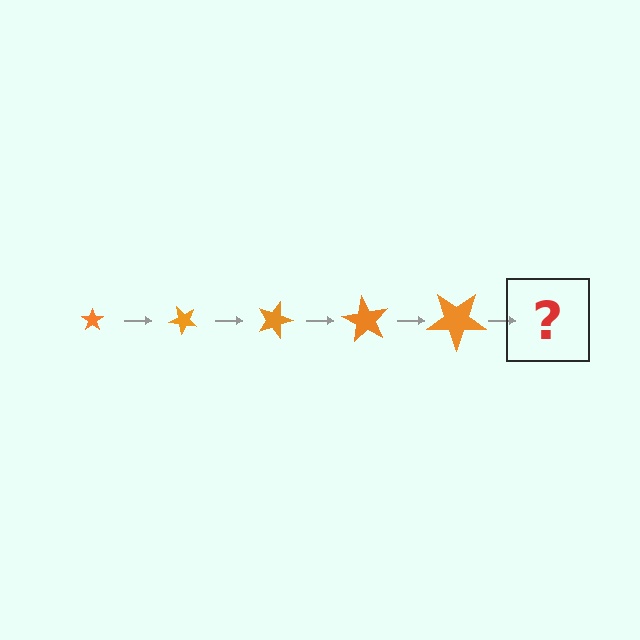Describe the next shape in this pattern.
It should be a star, larger than the previous one and rotated 225 degrees from the start.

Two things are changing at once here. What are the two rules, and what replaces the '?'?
The two rules are that the star grows larger each step and it rotates 45 degrees each step. The '?' should be a star, larger than the previous one and rotated 225 degrees from the start.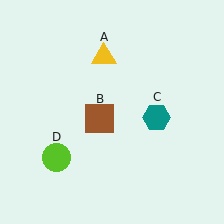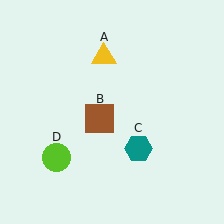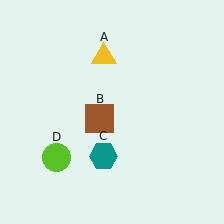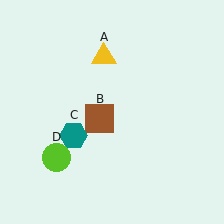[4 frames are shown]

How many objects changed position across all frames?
1 object changed position: teal hexagon (object C).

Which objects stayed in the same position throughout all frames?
Yellow triangle (object A) and brown square (object B) and lime circle (object D) remained stationary.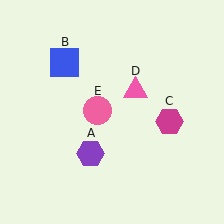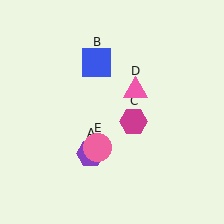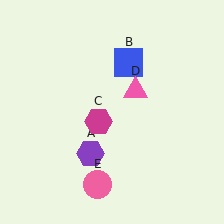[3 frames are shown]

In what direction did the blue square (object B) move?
The blue square (object B) moved right.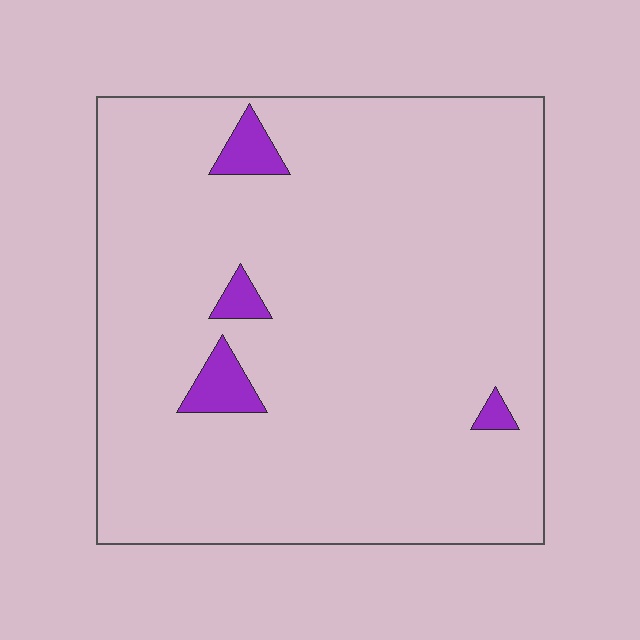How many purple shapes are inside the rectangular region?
4.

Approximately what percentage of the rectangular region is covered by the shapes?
Approximately 5%.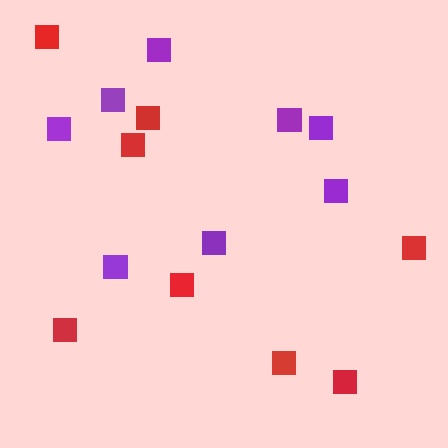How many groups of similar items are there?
There are 2 groups: one group of red squares (8) and one group of purple squares (8).